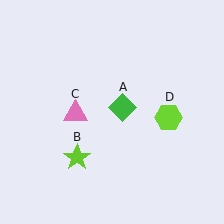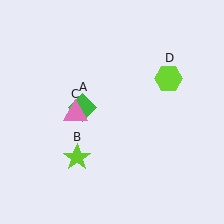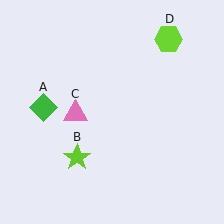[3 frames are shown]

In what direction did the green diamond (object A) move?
The green diamond (object A) moved left.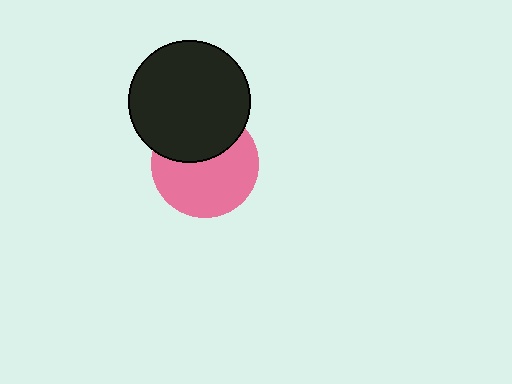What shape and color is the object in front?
The object in front is a black circle.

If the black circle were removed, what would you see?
You would see the complete pink circle.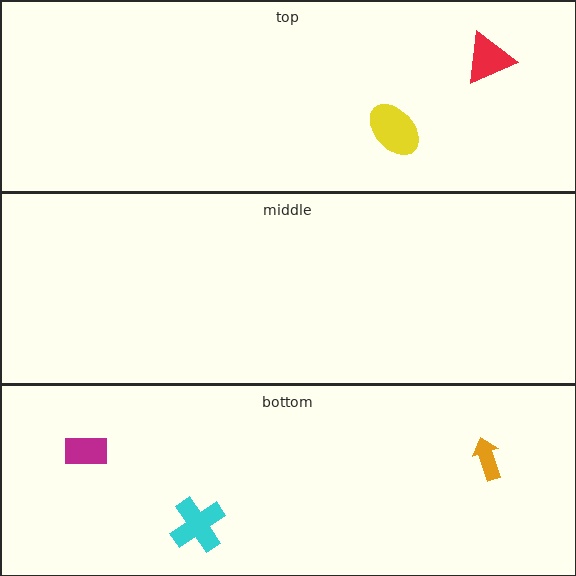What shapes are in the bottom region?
The orange arrow, the magenta rectangle, the cyan cross.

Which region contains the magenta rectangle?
The bottom region.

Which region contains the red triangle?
The top region.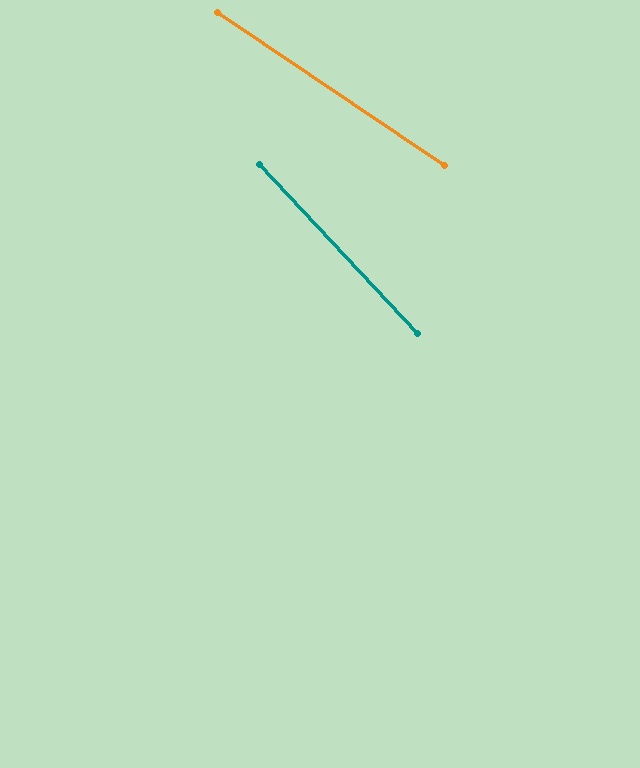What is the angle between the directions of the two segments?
Approximately 13 degrees.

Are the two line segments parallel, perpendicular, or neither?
Neither parallel nor perpendicular — they differ by about 13°.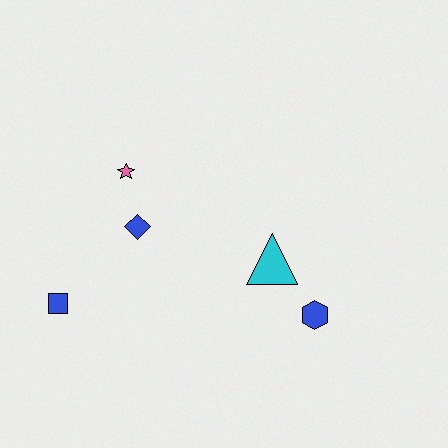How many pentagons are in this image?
There are no pentagons.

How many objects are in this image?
There are 5 objects.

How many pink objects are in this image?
There is 1 pink object.